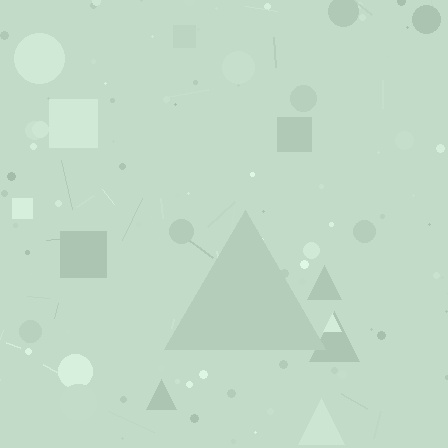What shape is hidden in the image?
A triangle is hidden in the image.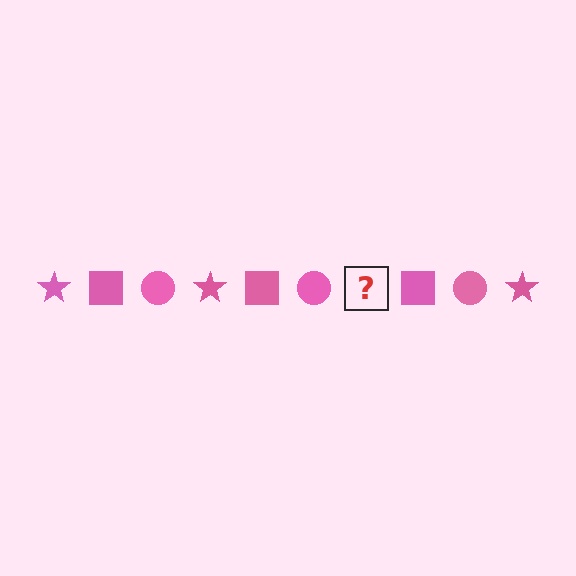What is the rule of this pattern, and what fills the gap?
The rule is that the pattern cycles through star, square, circle shapes in pink. The gap should be filled with a pink star.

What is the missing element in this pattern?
The missing element is a pink star.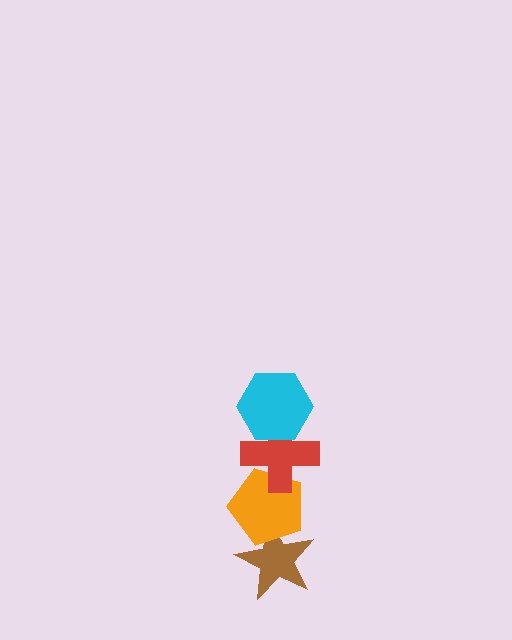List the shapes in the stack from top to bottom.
From top to bottom: the cyan hexagon, the red cross, the orange pentagon, the brown star.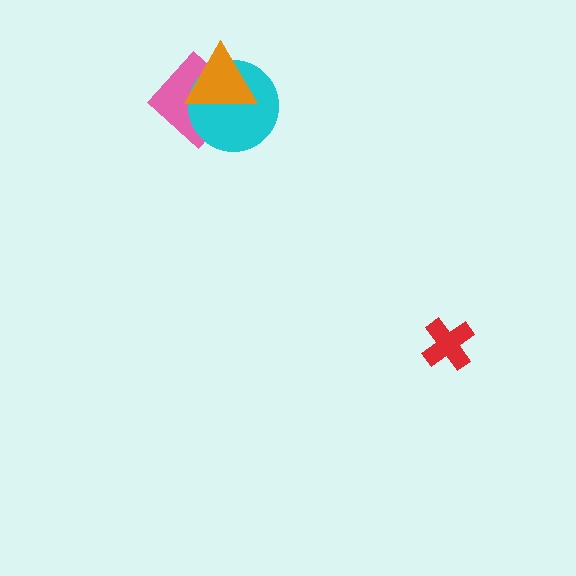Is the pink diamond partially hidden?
Yes, it is partially covered by another shape.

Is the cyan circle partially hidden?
Yes, it is partially covered by another shape.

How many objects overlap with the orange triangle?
2 objects overlap with the orange triangle.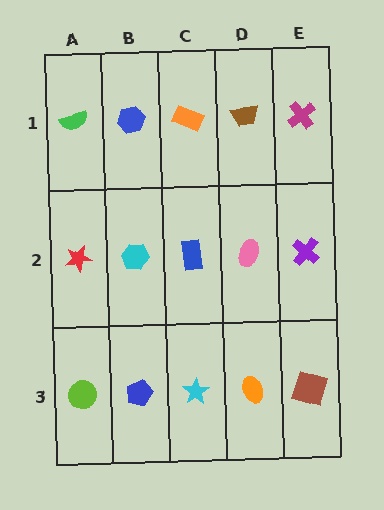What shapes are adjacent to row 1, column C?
A blue rectangle (row 2, column C), a blue hexagon (row 1, column B), a brown trapezoid (row 1, column D).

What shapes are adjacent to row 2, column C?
An orange rectangle (row 1, column C), a cyan star (row 3, column C), a cyan hexagon (row 2, column B), a pink ellipse (row 2, column D).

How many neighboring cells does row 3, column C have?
3.